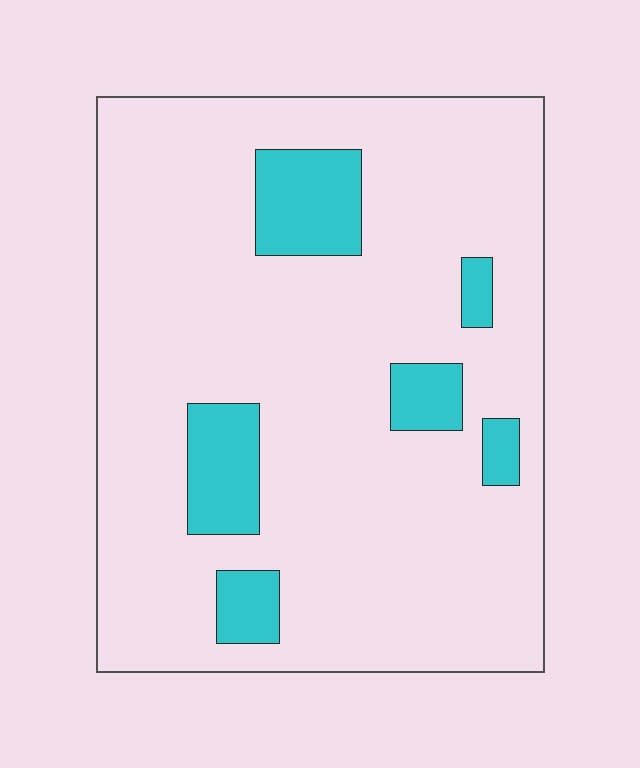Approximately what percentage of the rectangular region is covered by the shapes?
Approximately 15%.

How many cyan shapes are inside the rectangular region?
6.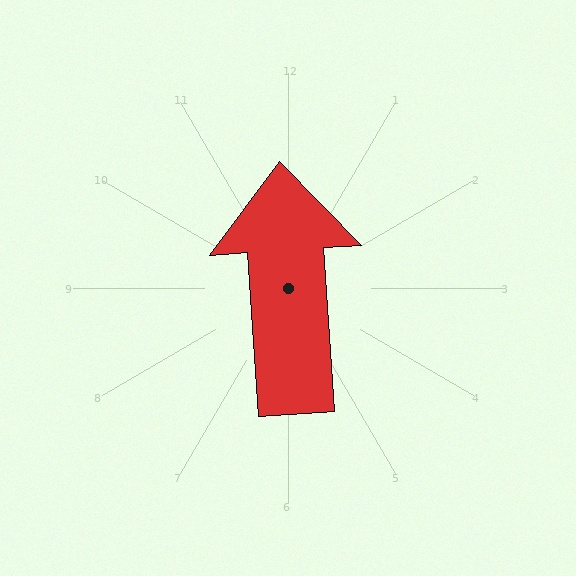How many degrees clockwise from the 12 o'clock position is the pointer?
Approximately 356 degrees.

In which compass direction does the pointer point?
North.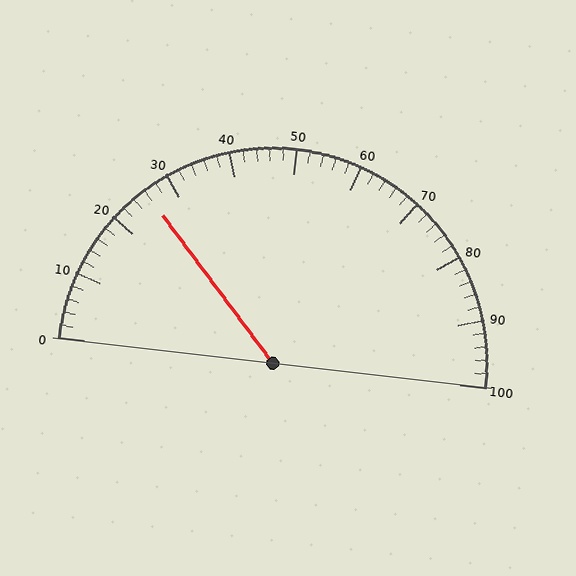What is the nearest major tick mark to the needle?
The nearest major tick mark is 30.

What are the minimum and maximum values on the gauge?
The gauge ranges from 0 to 100.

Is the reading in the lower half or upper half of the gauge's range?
The reading is in the lower half of the range (0 to 100).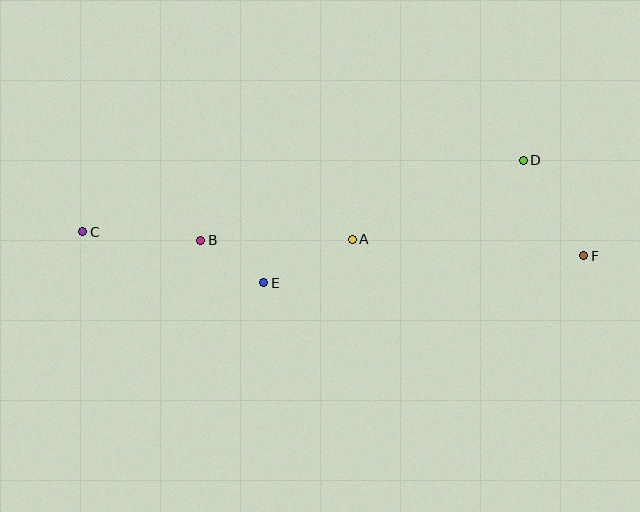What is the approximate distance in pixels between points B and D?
The distance between B and D is approximately 332 pixels.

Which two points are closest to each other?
Points B and E are closest to each other.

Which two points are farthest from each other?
Points C and F are farthest from each other.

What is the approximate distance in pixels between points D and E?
The distance between D and E is approximately 287 pixels.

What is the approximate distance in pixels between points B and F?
The distance between B and F is approximately 383 pixels.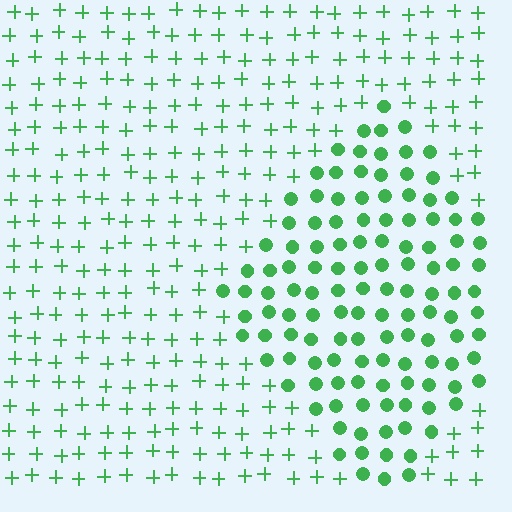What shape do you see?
I see a diamond.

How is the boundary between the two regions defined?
The boundary is defined by a change in element shape: circles inside vs. plus signs outside. All elements share the same color and spacing.